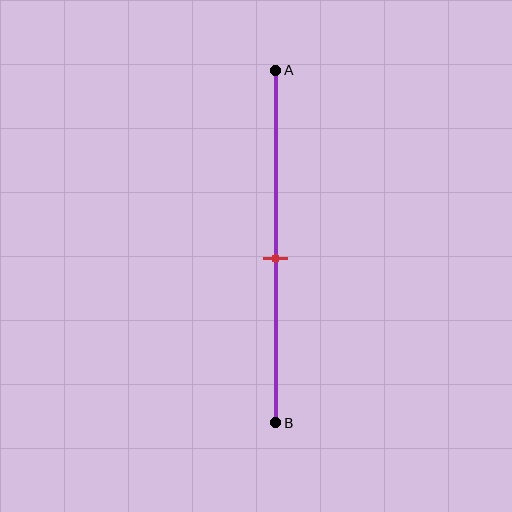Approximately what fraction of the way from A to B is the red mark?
The red mark is approximately 55% of the way from A to B.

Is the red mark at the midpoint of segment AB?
No, the mark is at about 55% from A, not at the 50% midpoint.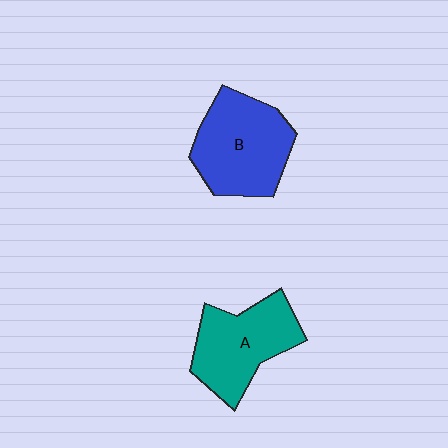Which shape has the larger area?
Shape B (blue).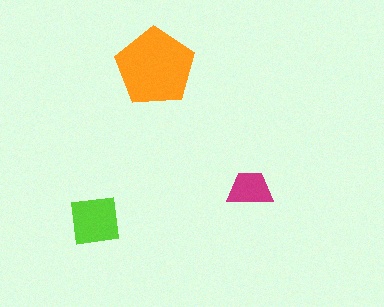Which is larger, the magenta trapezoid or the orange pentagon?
The orange pentagon.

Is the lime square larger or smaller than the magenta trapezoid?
Larger.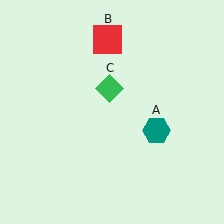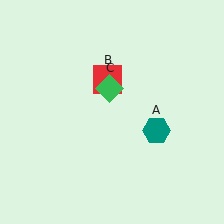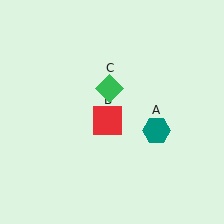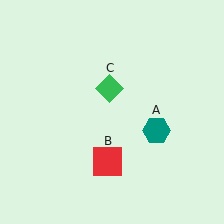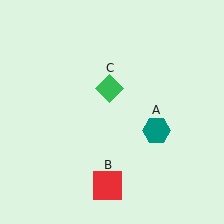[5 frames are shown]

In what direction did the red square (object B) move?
The red square (object B) moved down.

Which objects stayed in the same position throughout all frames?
Teal hexagon (object A) and green diamond (object C) remained stationary.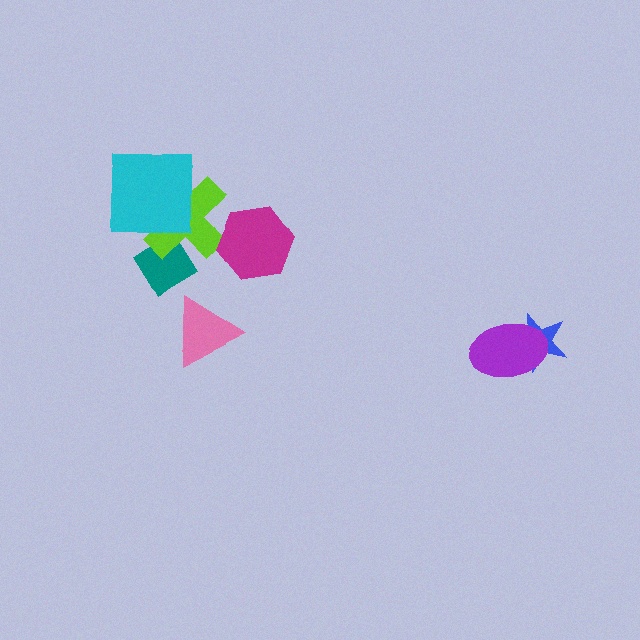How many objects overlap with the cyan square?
1 object overlaps with the cyan square.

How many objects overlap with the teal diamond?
1 object overlaps with the teal diamond.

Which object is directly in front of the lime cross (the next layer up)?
The cyan square is directly in front of the lime cross.